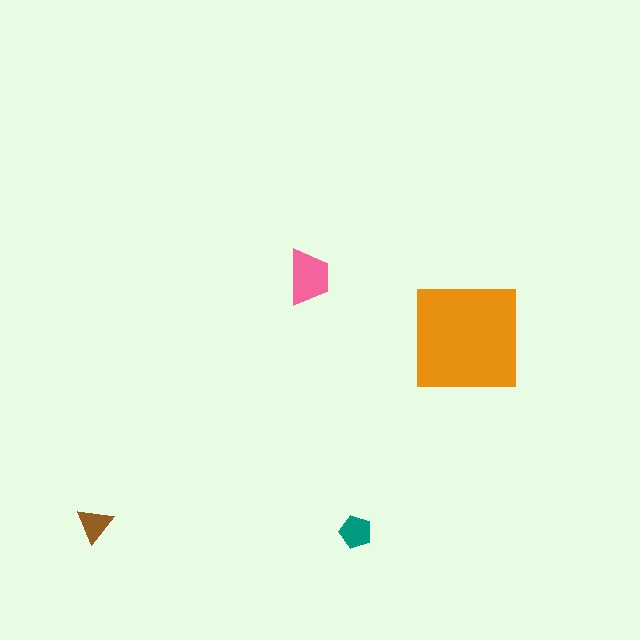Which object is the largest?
The orange square.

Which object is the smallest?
The brown triangle.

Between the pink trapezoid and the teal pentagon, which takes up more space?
The pink trapezoid.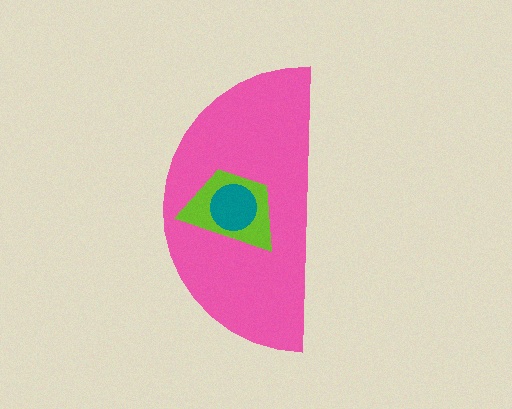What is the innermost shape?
The teal circle.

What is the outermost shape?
The pink semicircle.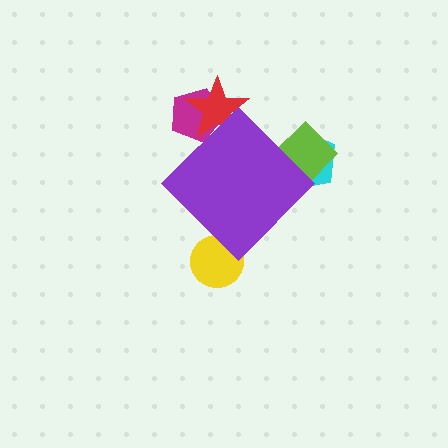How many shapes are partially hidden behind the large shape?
5 shapes are partially hidden.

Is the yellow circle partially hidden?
Yes, the yellow circle is partially hidden behind the purple diamond.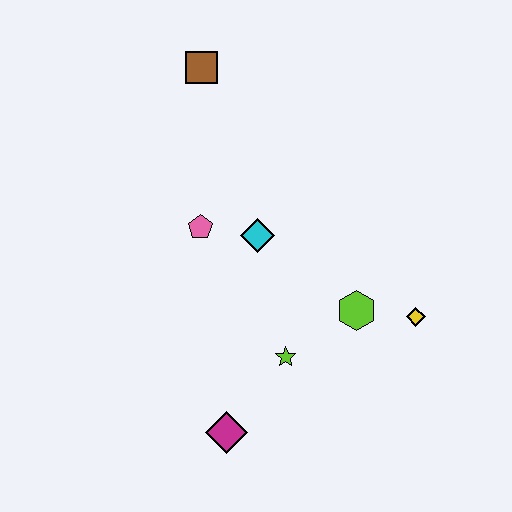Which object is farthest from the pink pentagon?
The yellow diamond is farthest from the pink pentagon.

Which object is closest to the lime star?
The lime hexagon is closest to the lime star.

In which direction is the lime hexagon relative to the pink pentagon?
The lime hexagon is to the right of the pink pentagon.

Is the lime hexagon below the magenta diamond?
No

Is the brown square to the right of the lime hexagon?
No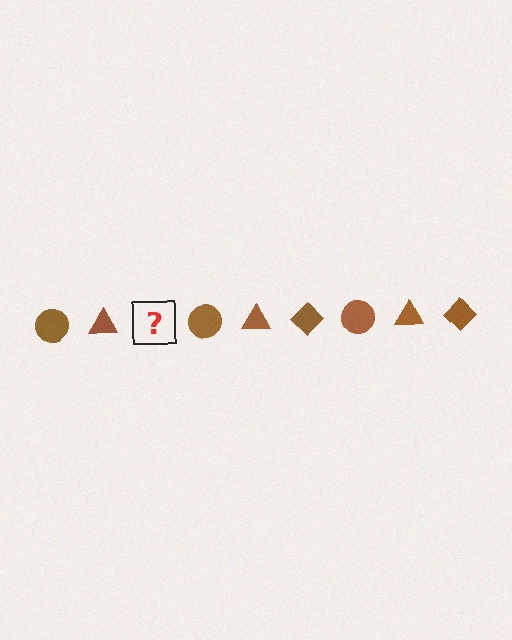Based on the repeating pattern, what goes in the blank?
The blank should be a brown diamond.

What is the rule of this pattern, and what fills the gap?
The rule is that the pattern cycles through circle, triangle, diamond shapes in brown. The gap should be filled with a brown diamond.